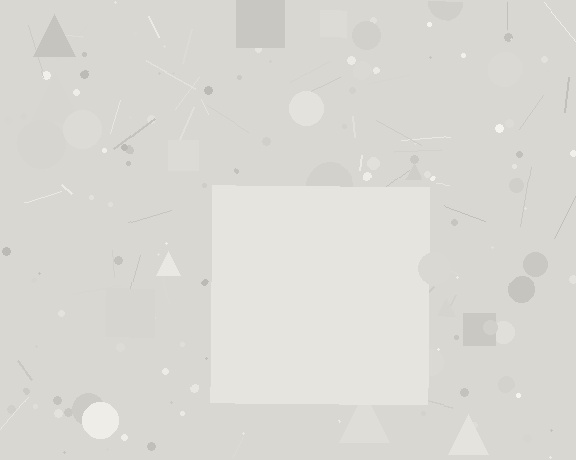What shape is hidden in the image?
A square is hidden in the image.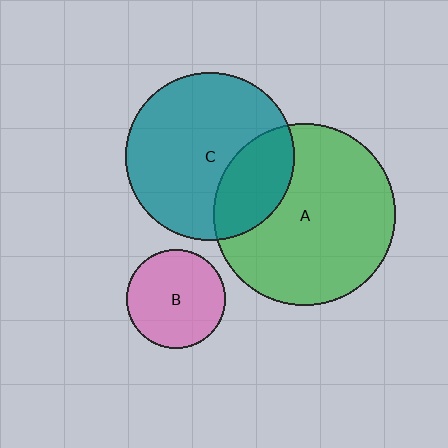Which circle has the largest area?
Circle A (green).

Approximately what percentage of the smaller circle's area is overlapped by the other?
Approximately 25%.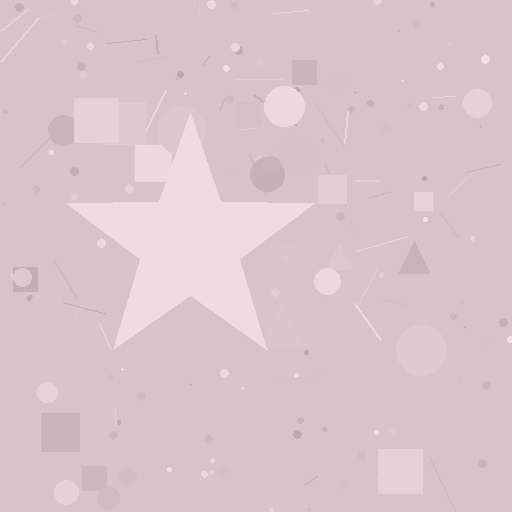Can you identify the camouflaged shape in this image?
The camouflaged shape is a star.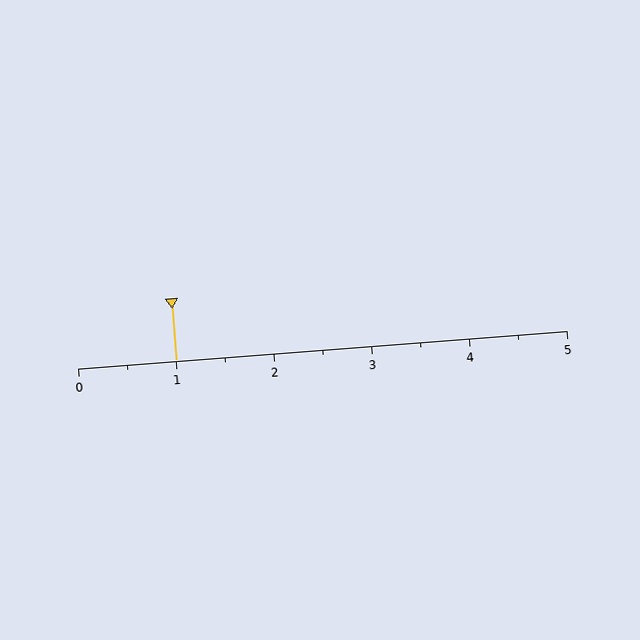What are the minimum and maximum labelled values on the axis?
The axis runs from 0 to 5.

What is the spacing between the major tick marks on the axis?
The major ticks are spaced 1 apart.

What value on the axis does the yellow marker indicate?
The marker indicates approximately 1.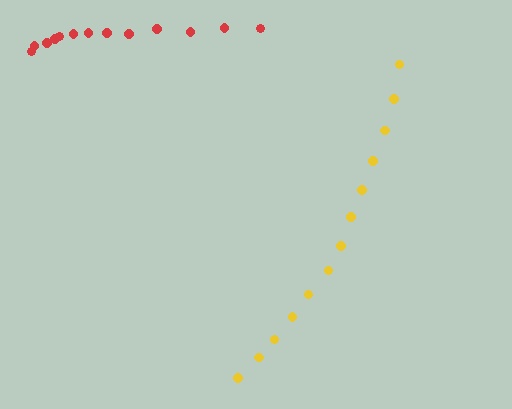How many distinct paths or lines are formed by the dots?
There are 2 distinct paths.